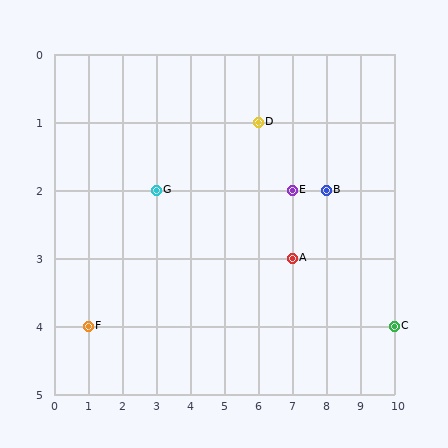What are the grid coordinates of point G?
Point G is at grid coordinates (3, 2).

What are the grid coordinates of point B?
Point B is at grid coordinates (8, 2).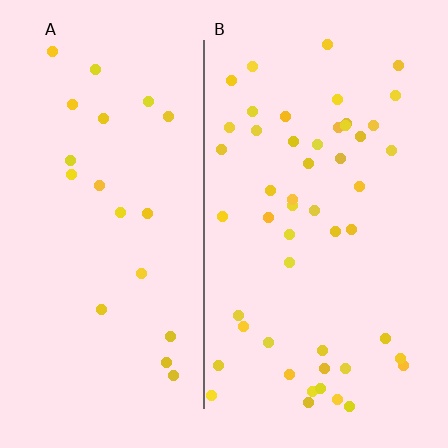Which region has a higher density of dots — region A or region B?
B (the right).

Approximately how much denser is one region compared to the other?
Approximately 2.4× — region B over region A.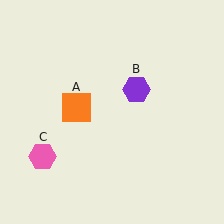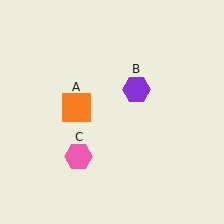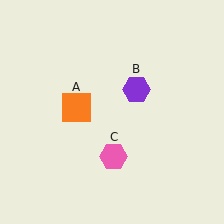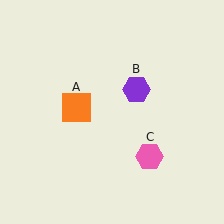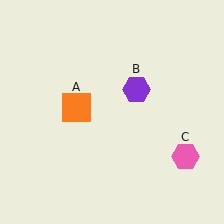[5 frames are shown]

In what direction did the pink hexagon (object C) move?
The pink hexagon (object C) moved right.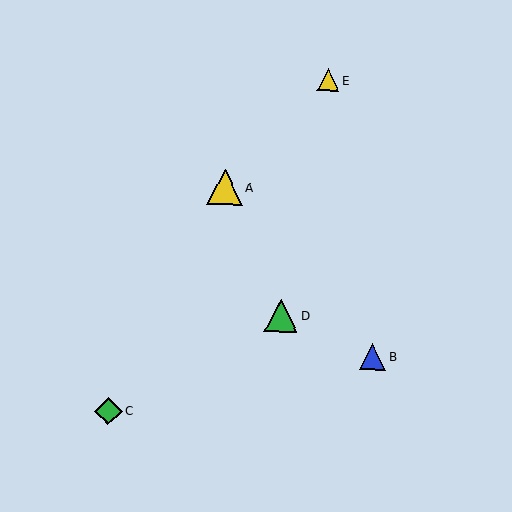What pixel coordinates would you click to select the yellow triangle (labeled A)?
Click at (225, 187) to select the yellow triangle A.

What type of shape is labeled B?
Shape B is a blue triangle.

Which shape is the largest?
The yellow triangle (labeled A) is the largest.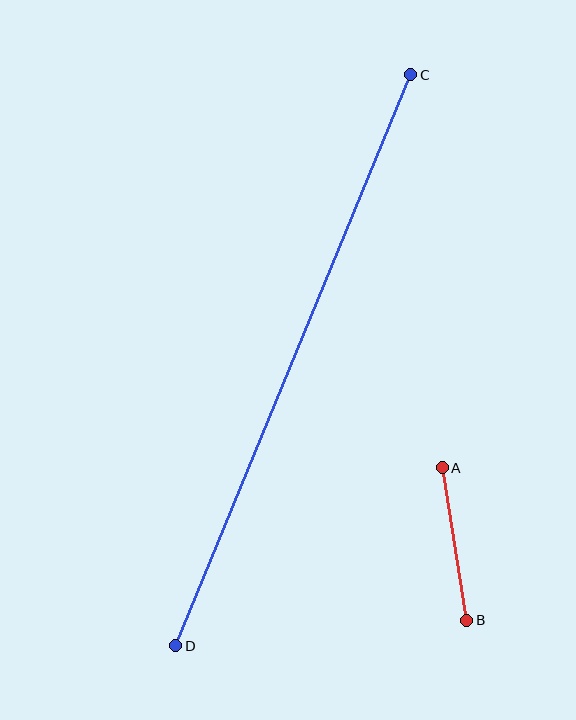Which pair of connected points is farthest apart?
Points C and D are farthest apart.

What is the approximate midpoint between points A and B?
The midpoint is at approximately (454, 544) pixels.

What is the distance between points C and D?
The distance is approximately 617 pixels.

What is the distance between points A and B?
The distance is approximately 155 pixels.